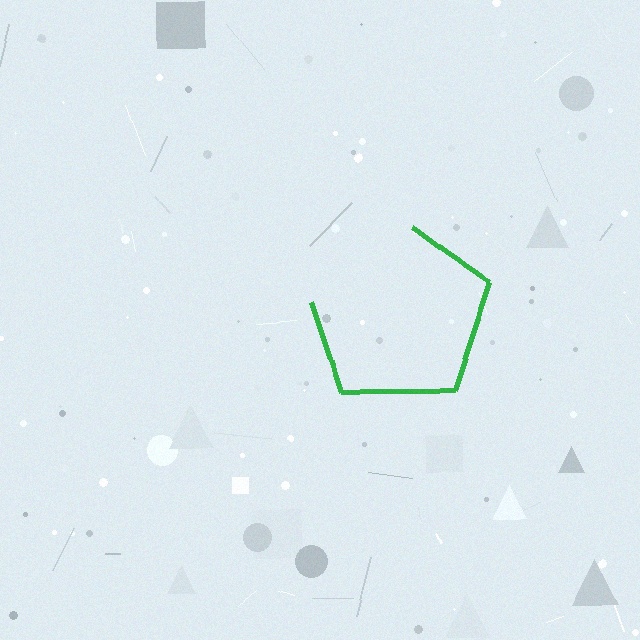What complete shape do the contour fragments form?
The contour fragments form a pentagon.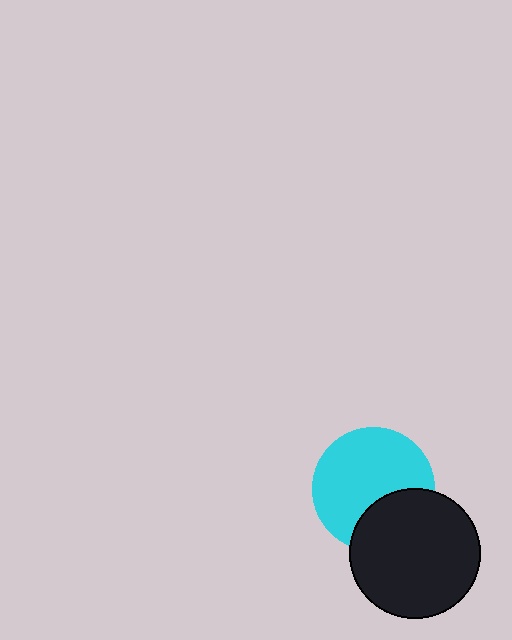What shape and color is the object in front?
The object in front is a black circle.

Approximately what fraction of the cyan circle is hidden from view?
Roughly 30% of the cyan circle is hidden behind the black circle.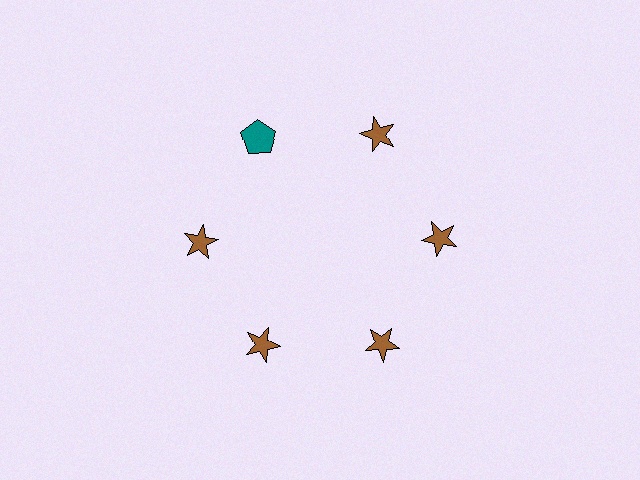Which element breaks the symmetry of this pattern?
The teal pentagon at roughly the 11 o'clock position breaks the symmetry. All other shapes are brown stars.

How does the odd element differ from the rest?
It differs in both color (teal instead of brown) and shape (pentagon instead of star).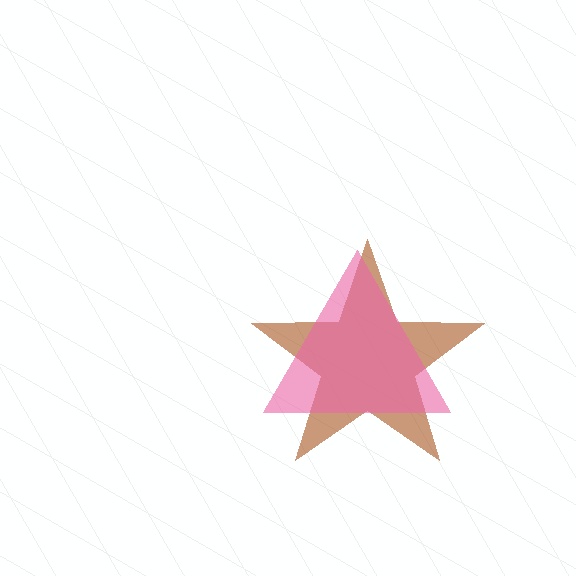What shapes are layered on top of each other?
The layered shapes are: a brown star, a pink triangle.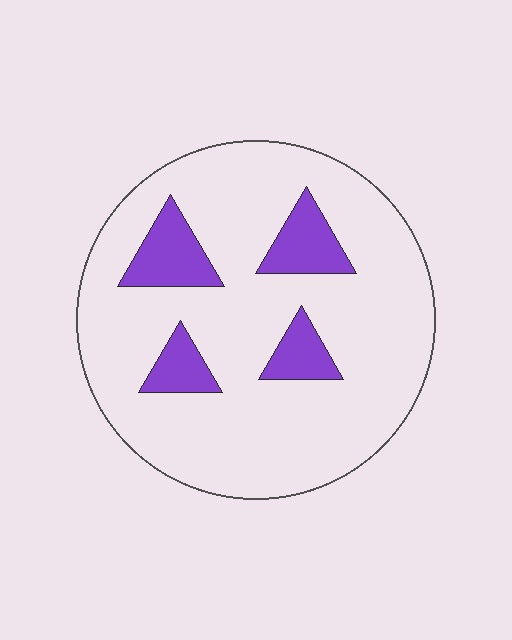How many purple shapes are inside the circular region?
4.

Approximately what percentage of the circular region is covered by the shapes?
Approximately 15%.